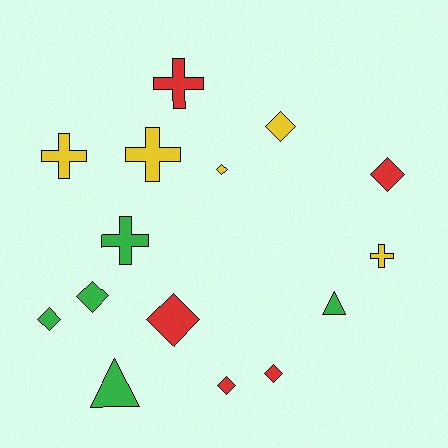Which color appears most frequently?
Green, with 5 objects.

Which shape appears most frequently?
Diamond, with 8 objects.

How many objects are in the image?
There are 15 objects.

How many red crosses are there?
There is 1 red cross.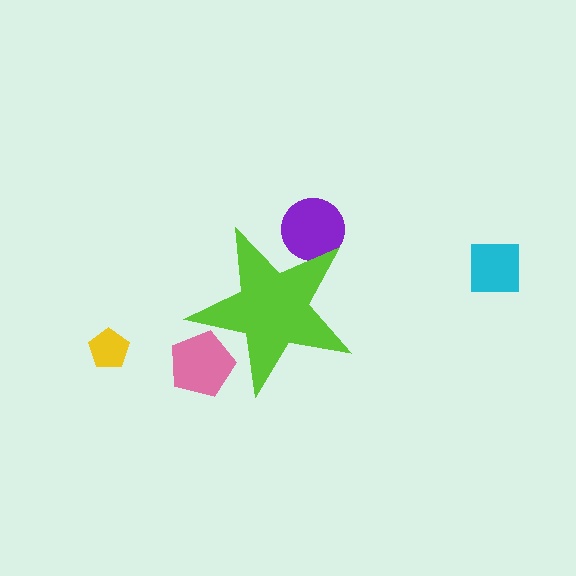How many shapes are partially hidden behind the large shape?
2 shapes are partially hidden.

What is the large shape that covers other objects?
A lime star.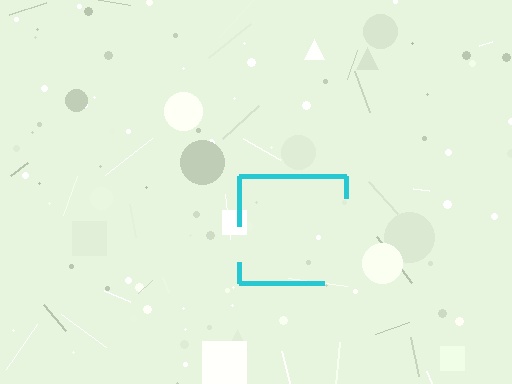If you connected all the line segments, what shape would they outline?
They would outline a square.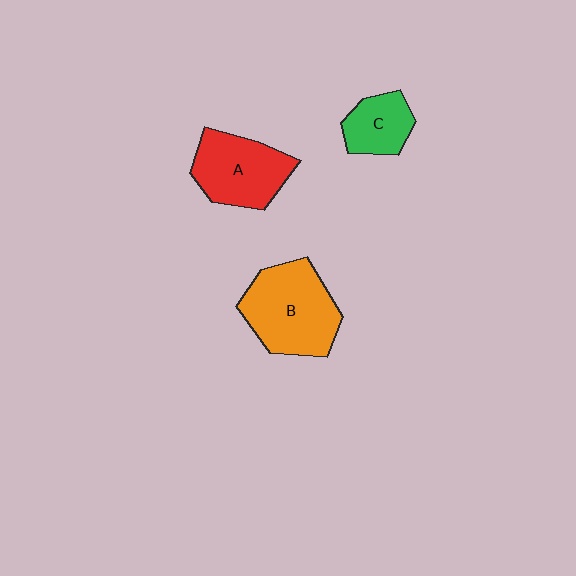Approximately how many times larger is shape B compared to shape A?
Approximately 1.2 times.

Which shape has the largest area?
Shape B (orange).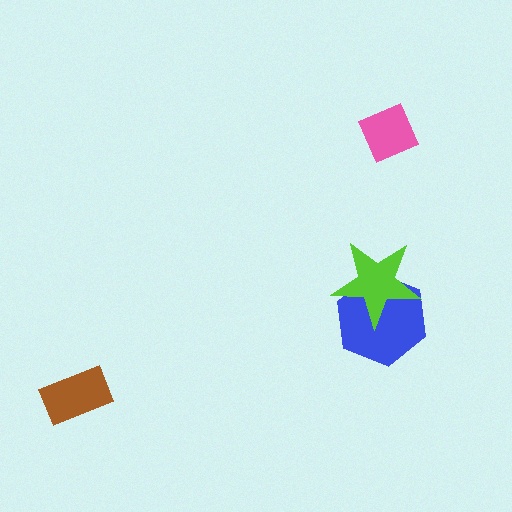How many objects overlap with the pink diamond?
0 objects overlap with the pink diamond.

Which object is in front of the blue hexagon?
The lime star is in front of the blue hexagon.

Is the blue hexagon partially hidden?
Yes, it is partially covered by another shape.